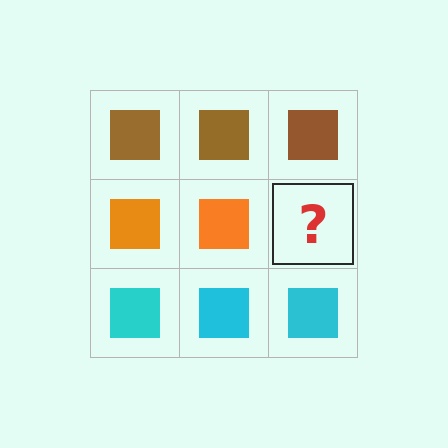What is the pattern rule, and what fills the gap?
The rule is that each row has a consistent color. The gap should be filled with an orange square.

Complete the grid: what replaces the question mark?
The question mark should be replaced with an orange square.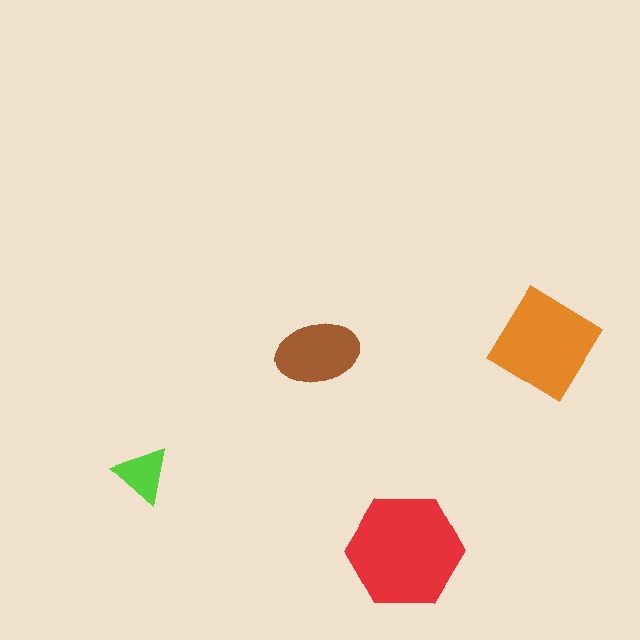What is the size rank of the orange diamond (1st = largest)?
2nd.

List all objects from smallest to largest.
The lime triangle, the brown ellipse, the orange diamond, the red hexagon.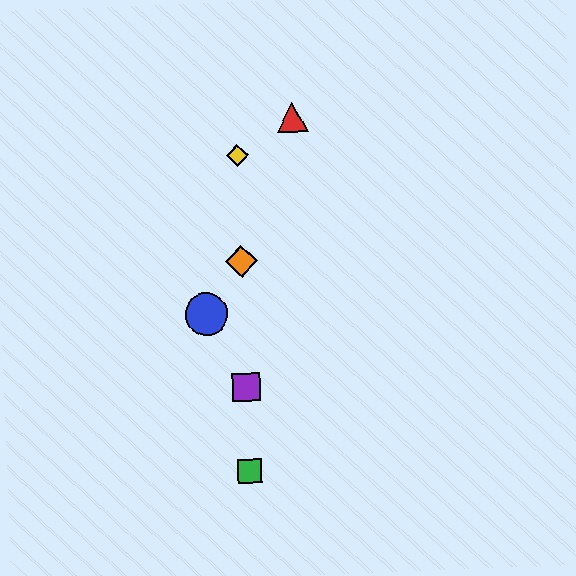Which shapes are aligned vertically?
The green square, the yellow diamond, the purple square, the orange diamond are aligned vertically.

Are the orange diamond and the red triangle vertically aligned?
No, the orange diamond is at x≈242 and the red triangle is at x≈292.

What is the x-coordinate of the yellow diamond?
The yellow diamond is at x≈237.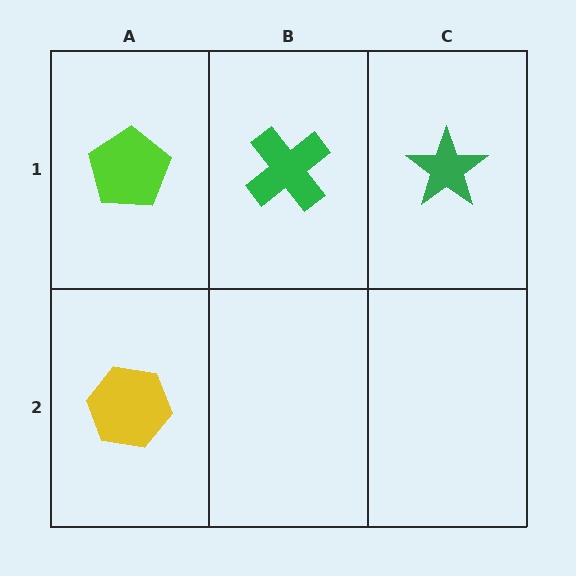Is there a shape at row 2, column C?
No, that cell is empty.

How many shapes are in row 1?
3 shapes.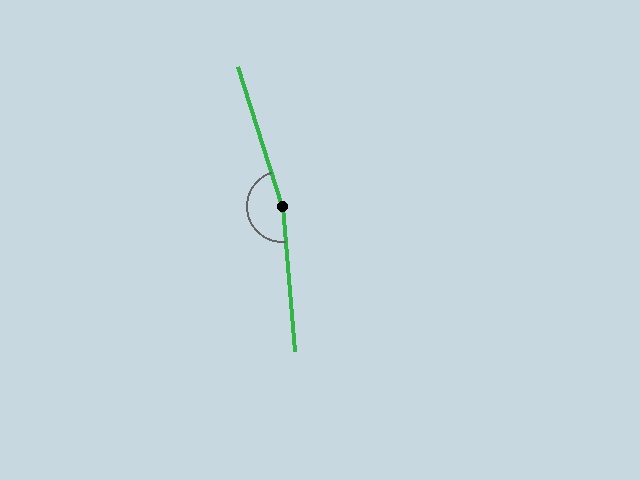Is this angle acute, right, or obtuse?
It is obtuse.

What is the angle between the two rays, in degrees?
Approximately 167 degrees.